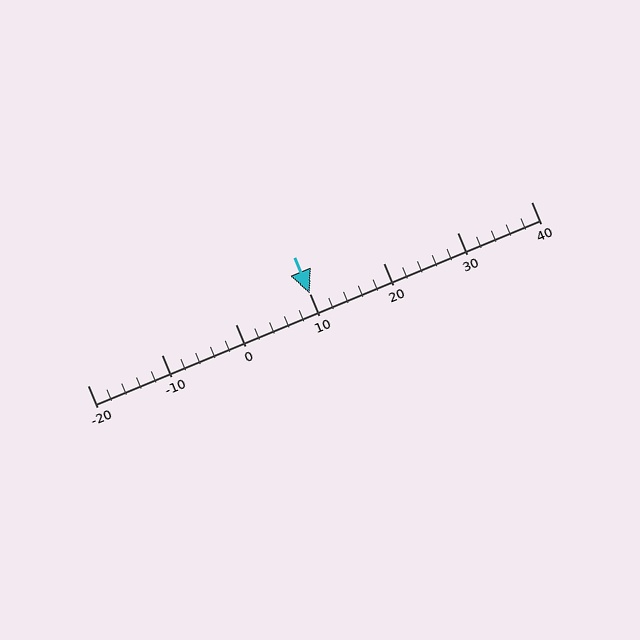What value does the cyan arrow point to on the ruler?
The cyan arrow points to approximately 10.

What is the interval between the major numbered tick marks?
The major tick marks are spaced 10 units apart.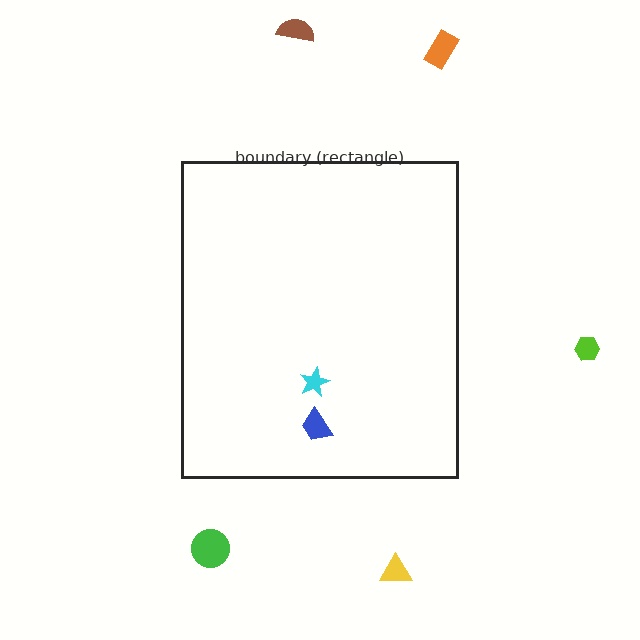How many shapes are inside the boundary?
2 inside, 5 outside.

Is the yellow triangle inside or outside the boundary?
Outside.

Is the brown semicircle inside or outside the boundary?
Outside.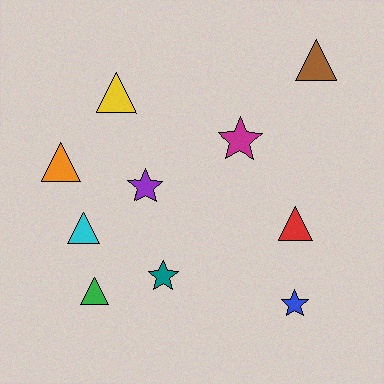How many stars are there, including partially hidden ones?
There are 4 stars.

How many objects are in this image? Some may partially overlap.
There are 10 objects.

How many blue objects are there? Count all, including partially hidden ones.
There is 1 blue object.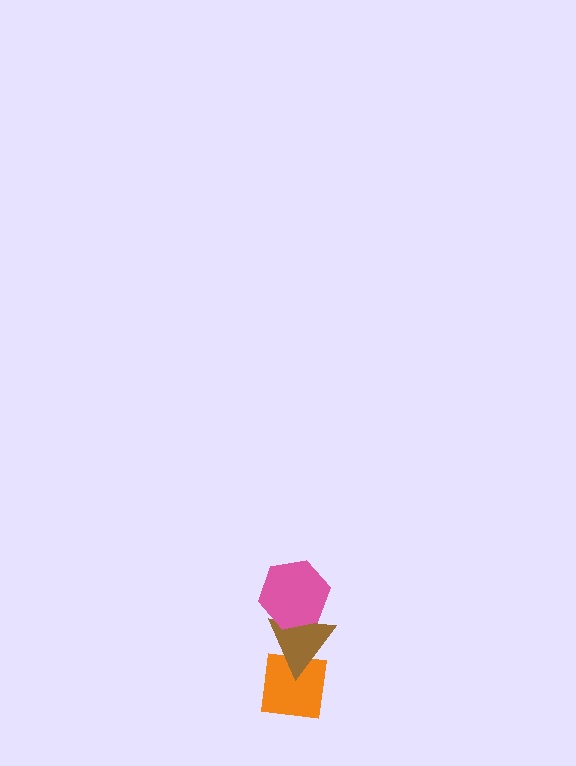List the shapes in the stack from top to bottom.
From top to bottom: the pink hexagon, the brown triangle, the orange square.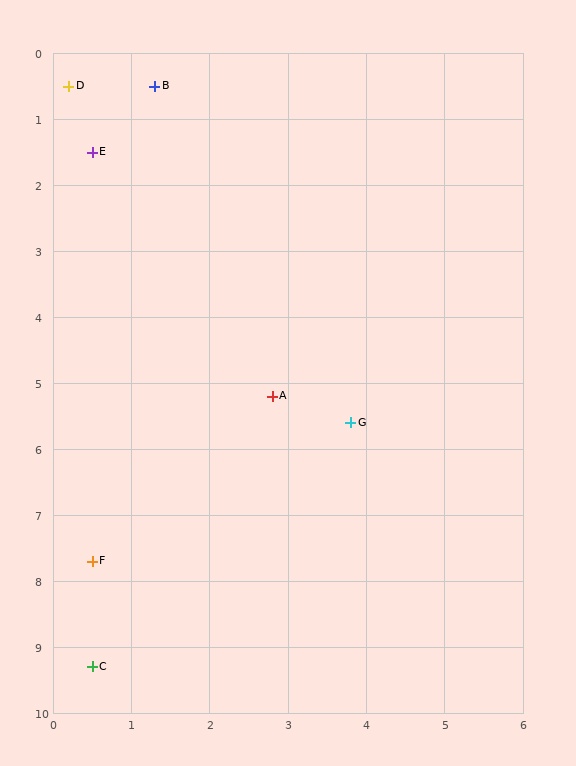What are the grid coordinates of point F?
Point F is at approximately (0.5, 7.7).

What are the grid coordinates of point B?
Point B is at approximately (1.3, 0.5).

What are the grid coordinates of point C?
Point C is at approximately (0.5, 9.3).